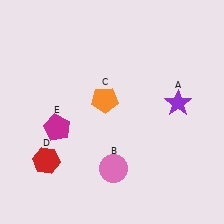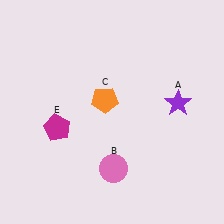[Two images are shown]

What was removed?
The red hexagon (D) was removed in Image 2.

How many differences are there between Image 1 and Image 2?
There is 1 difference between the two images.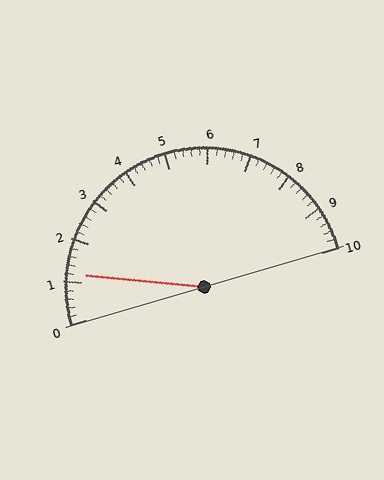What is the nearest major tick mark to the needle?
The nearest major tick mark is 1.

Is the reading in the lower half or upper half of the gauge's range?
The reading is in the lower half of the range (0 to 10).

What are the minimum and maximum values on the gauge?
The gauge ranges from 0 to 10.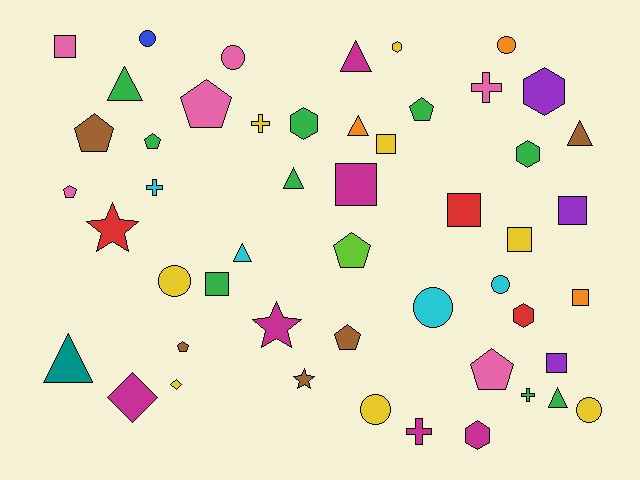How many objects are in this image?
There are 50 objects.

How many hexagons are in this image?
There are 6 hexagons.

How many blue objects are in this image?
There is 1 blue object.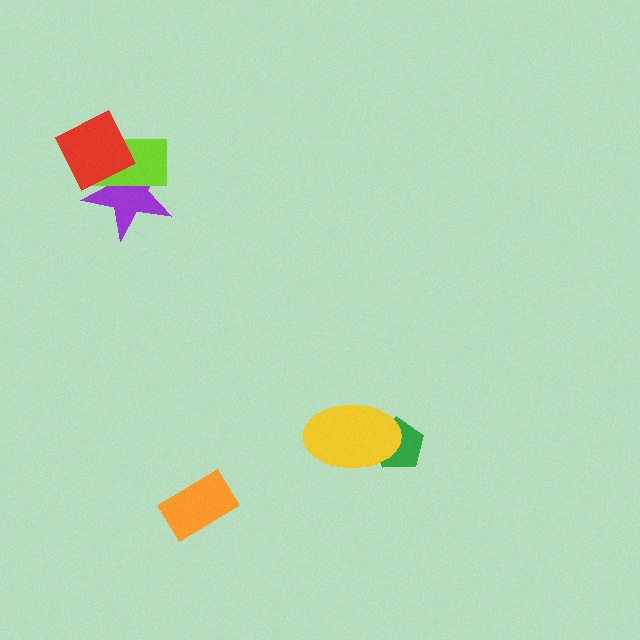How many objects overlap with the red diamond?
2 objects overlap with the red diamond.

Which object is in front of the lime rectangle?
The red diamond is in front of the lime rectangle.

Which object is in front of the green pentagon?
The yellow ellipse is in front of the green pentagon.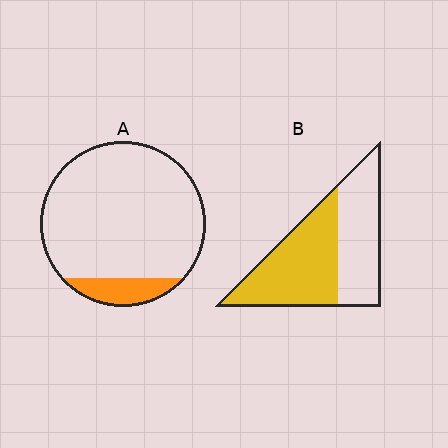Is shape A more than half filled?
No.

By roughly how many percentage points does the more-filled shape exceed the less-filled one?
By roughly 45 percentage points (B over A).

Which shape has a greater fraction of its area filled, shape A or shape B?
Shape B.